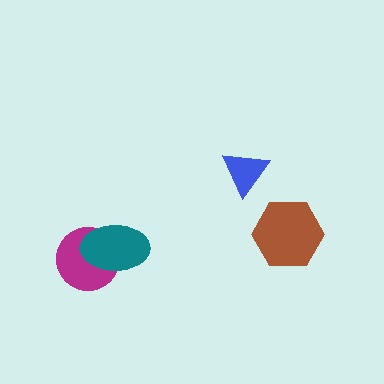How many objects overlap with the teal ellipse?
1 object overlaps with the teal ellipse.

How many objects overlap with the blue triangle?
0 objects overlap with the blue triangle.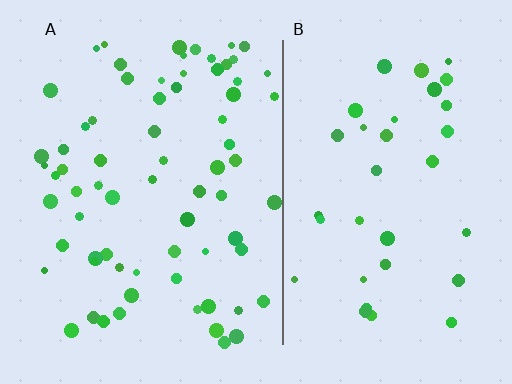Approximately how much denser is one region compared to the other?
Approximately 2.0× — region A over region B.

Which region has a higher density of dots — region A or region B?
A (the left).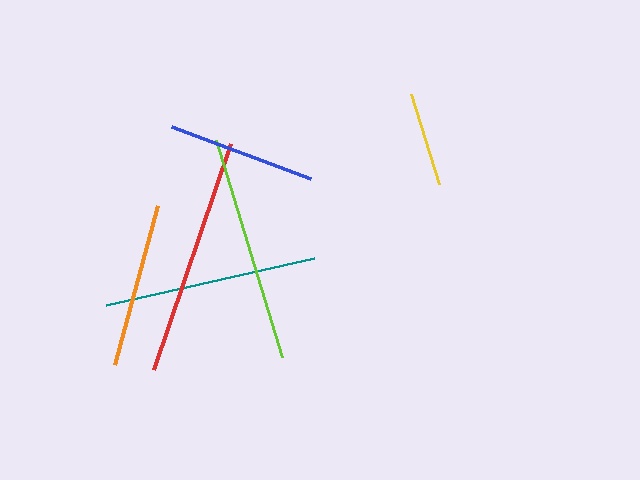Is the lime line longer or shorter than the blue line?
The lime line is longer than the blue line.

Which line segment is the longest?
The red line is the longest at approximately 239 pixels.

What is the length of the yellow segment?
The yellow segment is approximately 93 pixels long.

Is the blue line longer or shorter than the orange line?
The orange line is longer than the blue line.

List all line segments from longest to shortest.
From longest to shortest: red, lime, teal, orange, blue, yellow.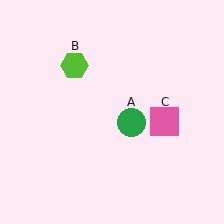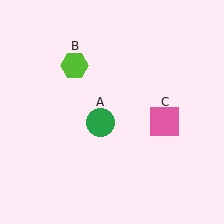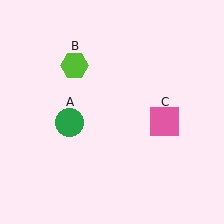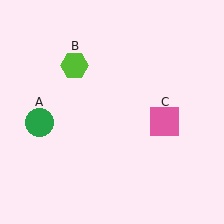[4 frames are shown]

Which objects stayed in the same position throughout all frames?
Lime hexagon (object B) and pink square (object C) remained stationary.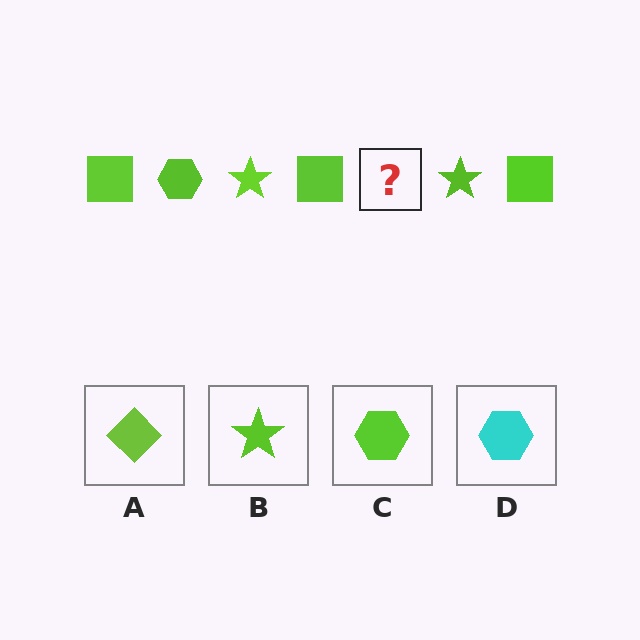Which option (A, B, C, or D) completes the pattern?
C.